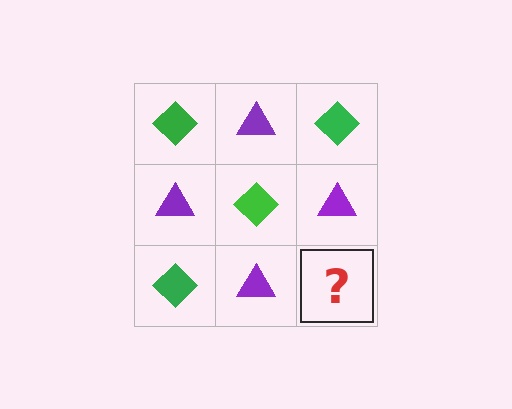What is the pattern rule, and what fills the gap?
The rule is that it alternates green diamond and purple triangle in a checkerboard pattern. The gap should be filled with a green diamond.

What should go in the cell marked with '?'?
The missing cell should contain a green diamond.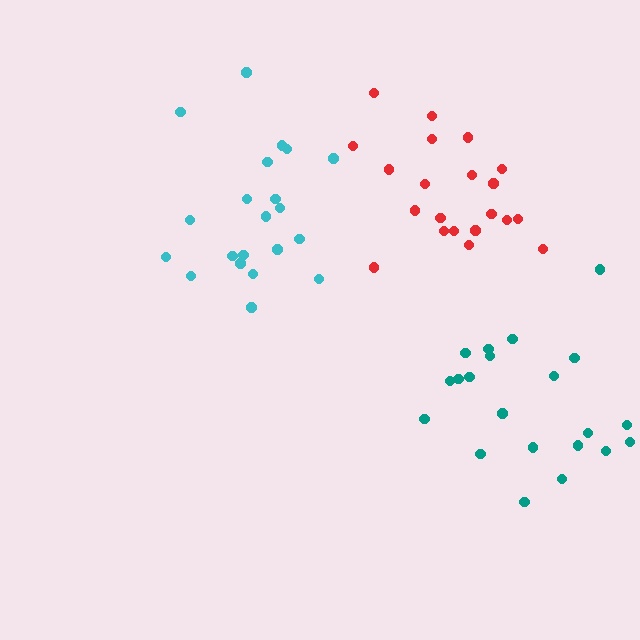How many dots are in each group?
Group 1: 21 dots, Group 2: 21 dots, Group 3: 21 dots (63 total).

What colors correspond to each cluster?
The clusters are colored: red, teal, cyan.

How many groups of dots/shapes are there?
There are 3 groups.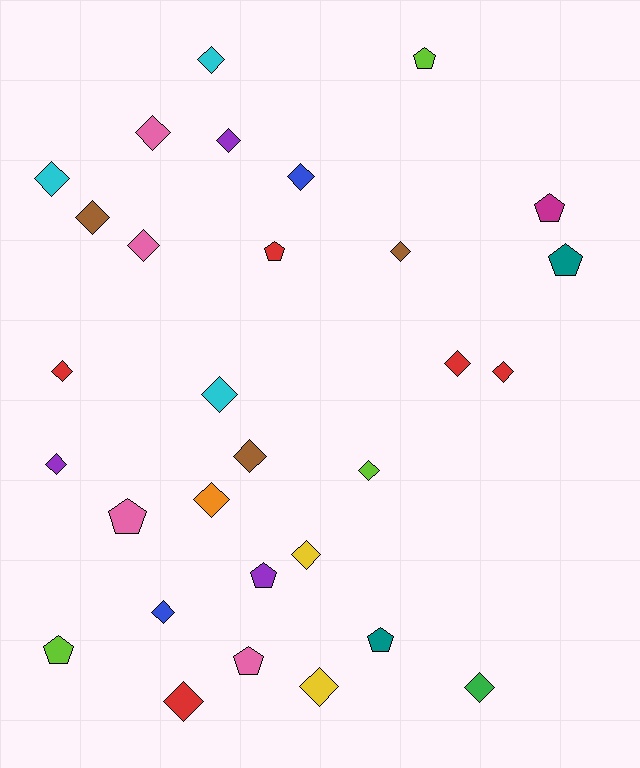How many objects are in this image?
There are 30 objects.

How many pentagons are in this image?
There are 9 pentagons.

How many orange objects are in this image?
There is 1 orange object.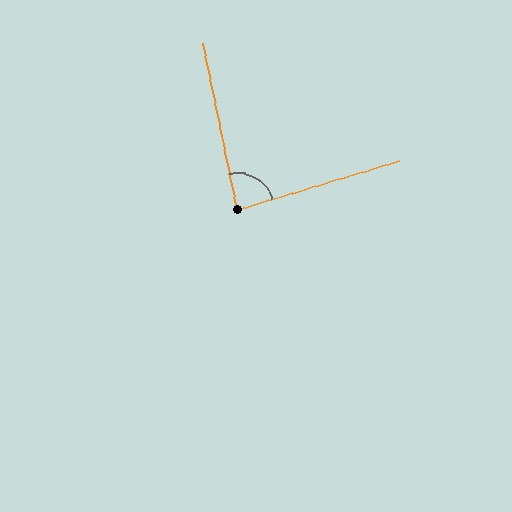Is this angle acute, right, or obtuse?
It is acute.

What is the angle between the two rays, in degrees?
Approximately 85 degrees.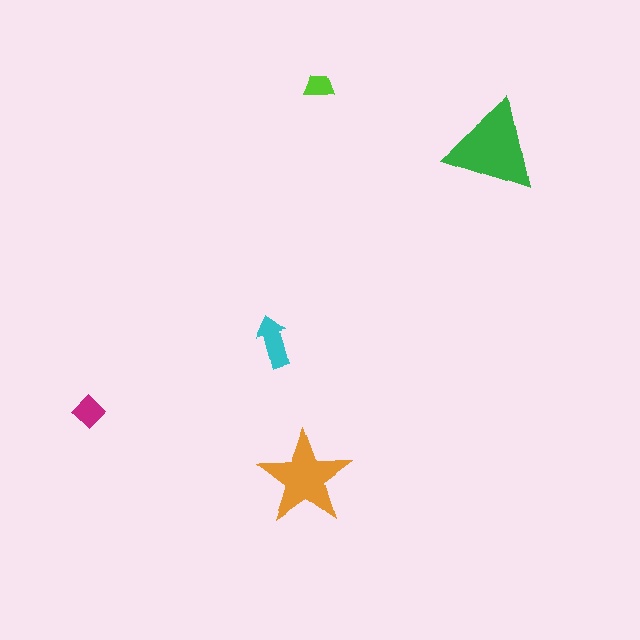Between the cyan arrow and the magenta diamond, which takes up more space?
The cyan arrow.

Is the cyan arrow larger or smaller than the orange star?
Smaller.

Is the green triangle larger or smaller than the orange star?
Larger.